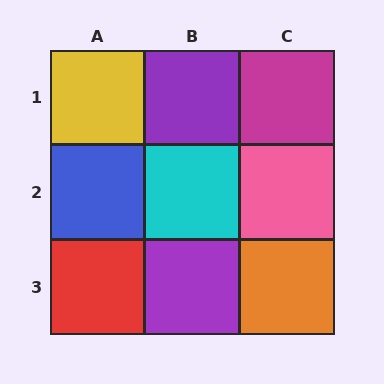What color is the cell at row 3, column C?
Orange.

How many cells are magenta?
1 cell is magenta.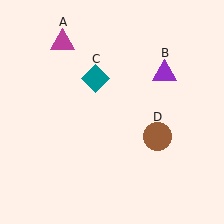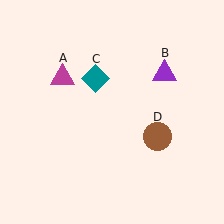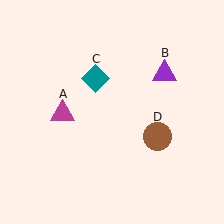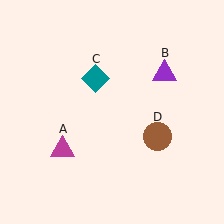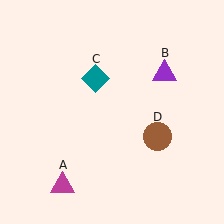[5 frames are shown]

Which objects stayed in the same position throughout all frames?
Purple triangle (object B) and teal diamond (object C) and brown circle (object D) remained stationary.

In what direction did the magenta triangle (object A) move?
The magenta triangle (object A) moved down.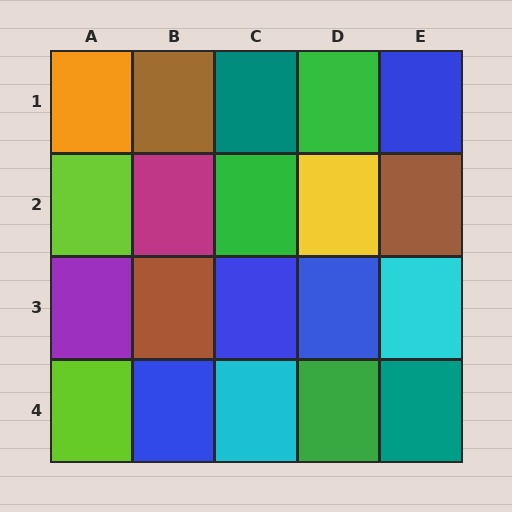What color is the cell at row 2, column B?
Magenta.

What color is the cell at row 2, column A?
Lime.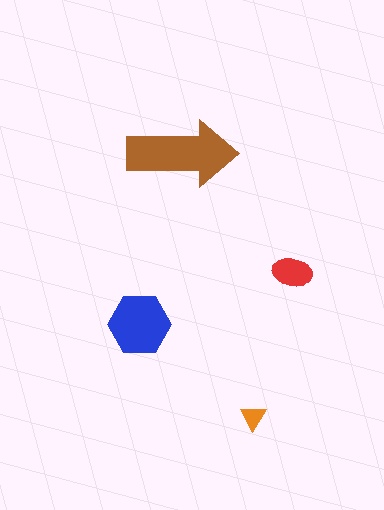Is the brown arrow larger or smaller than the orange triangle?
Larger.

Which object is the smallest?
The orange triangle.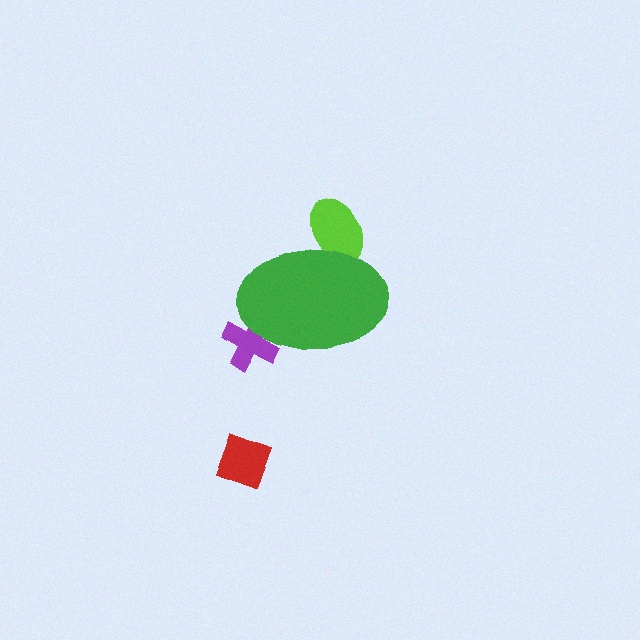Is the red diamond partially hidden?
No, the red diamond is fully visible.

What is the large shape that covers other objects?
A green ellipse.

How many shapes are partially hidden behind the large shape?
2 shapes are partially hidden.